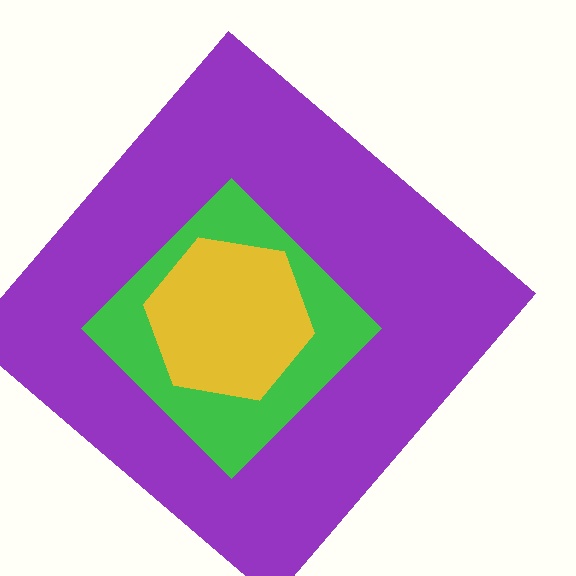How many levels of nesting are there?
3.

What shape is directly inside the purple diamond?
The green diamond.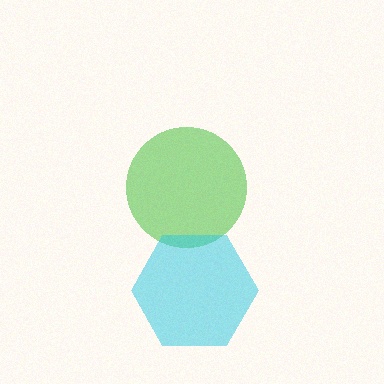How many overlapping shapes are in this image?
There are 2 overlapping shapes in the image.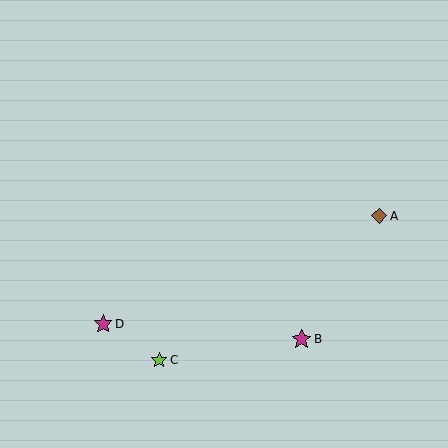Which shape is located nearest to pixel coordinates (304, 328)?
The magenta star (labeled B) at (302, 339) is nearest to that location.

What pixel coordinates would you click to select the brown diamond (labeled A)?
Click at (379, 216) to select the brown diamond A.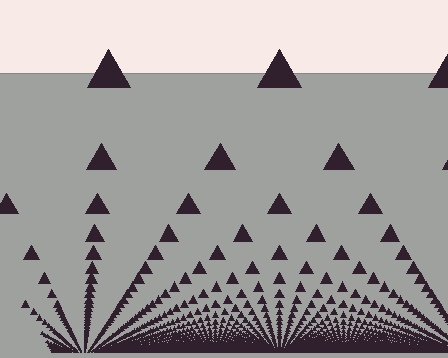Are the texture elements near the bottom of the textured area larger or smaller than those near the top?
Smaller. The gradient is inverted — elements near the bottom are smaller and denser.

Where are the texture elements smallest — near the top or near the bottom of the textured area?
Near the bottom.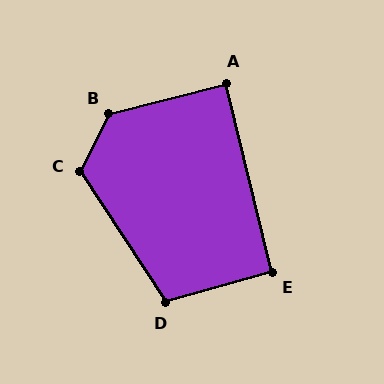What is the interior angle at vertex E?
Approximately 92 degrees (approximately right).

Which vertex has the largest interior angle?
B, at approximately 132 degrees.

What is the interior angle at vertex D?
Approximately 107 degrees (obtuse).